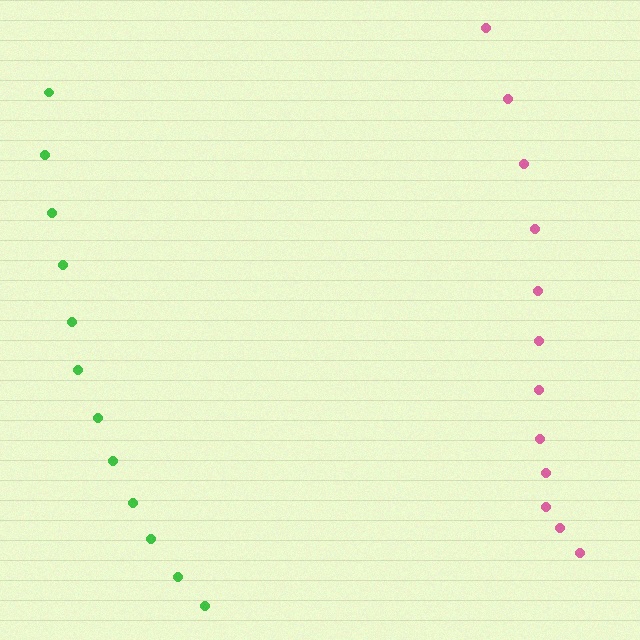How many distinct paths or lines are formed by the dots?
There are 2 distinct paths.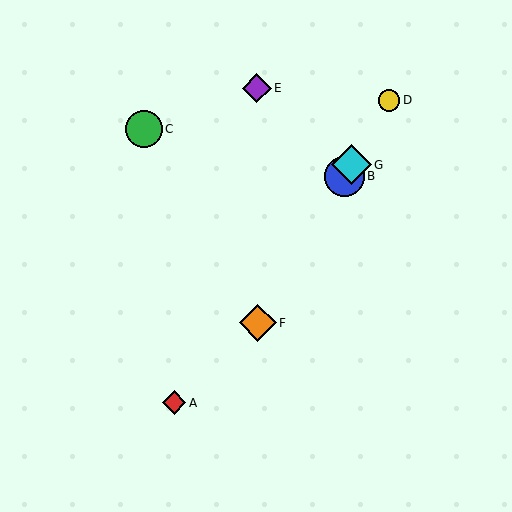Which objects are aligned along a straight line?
Objects B, D, F, G are aligned along a straight line.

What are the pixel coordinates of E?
Object E is at (257, 88).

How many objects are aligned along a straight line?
4 objects (B, D, F, G) are aligned along a straight line.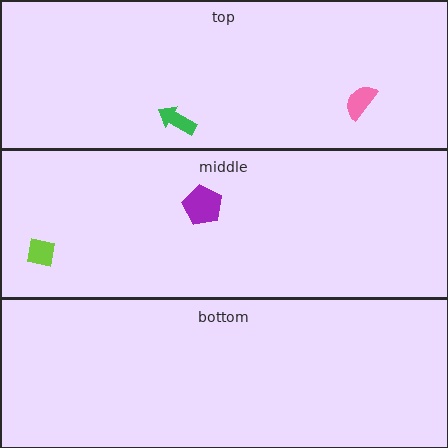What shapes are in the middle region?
The lime square, the purple pentagon.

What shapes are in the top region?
The pink semicircle, the green arrow.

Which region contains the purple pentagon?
The middle region.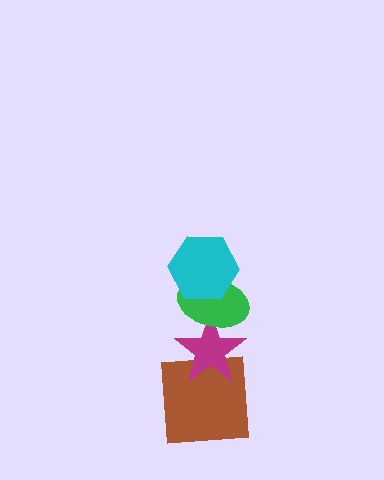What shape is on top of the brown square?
The magenta star is on top of the brown square.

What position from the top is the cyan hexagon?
The cyan hexagon is 1st from the top.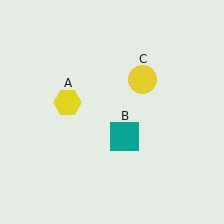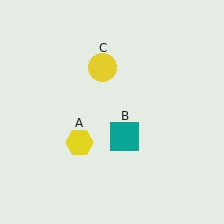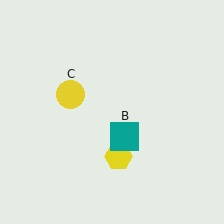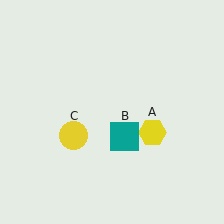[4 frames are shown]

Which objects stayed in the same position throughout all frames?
Teal square (object B) remained stationary.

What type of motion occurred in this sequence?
The yellow hexagon (object A), yellow circle (object C) rotated counterclockwise around the center of the scene.